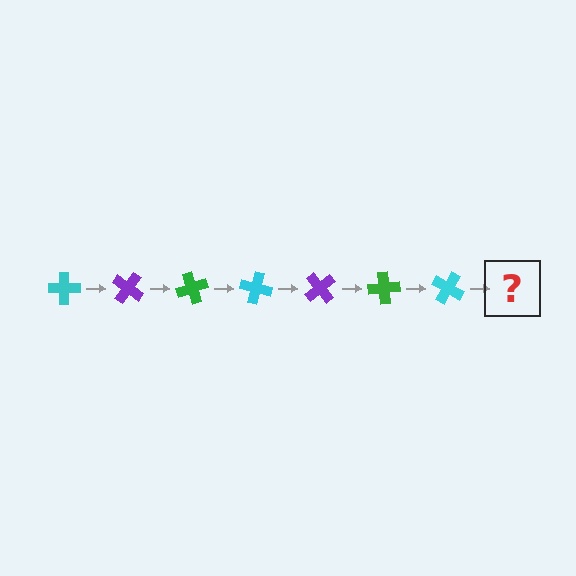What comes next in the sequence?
The next element should be a purple cross, rotated 245 degrees from the start.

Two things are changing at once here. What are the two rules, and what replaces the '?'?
The two rules are that it rotates 35 degrees each step and the color cycles through cyan, purple, and green. The '?' should be a purple cross, rotated 245 degrees from the start.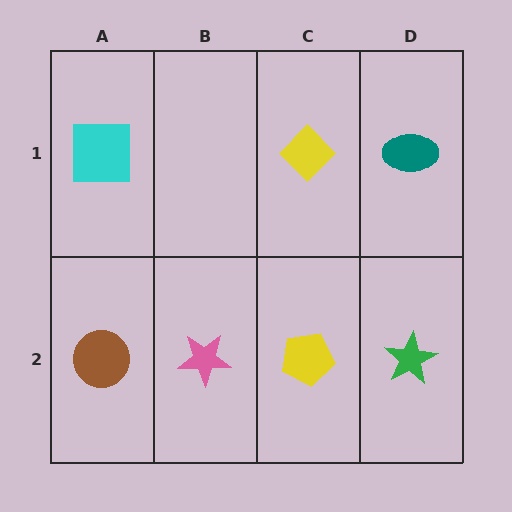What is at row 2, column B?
A pink star.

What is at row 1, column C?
A yellow diamond.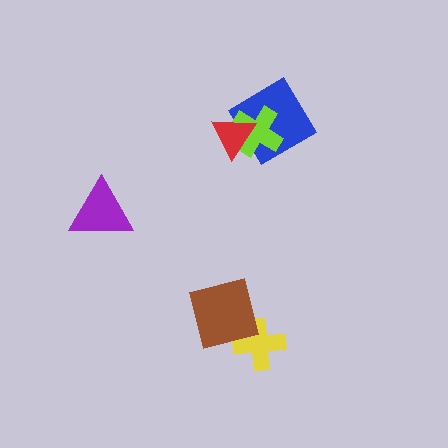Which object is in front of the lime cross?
The red triangle is in front of the lime cross.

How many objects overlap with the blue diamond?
2 objects overlap with the blue diamond.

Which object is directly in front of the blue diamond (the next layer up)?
The lime cross is directly in front of the blue diamond.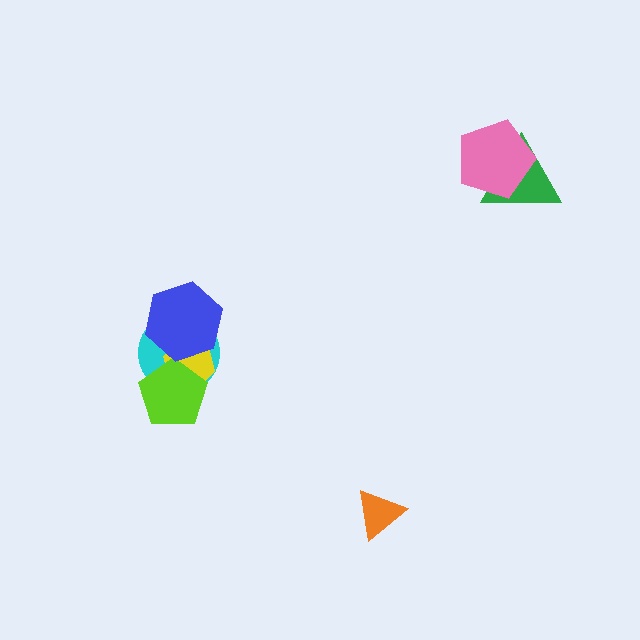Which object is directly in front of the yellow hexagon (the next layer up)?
The lime pentagon is directly in front of the yellow hexagon.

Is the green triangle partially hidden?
Yes, it is partially covered by another shape.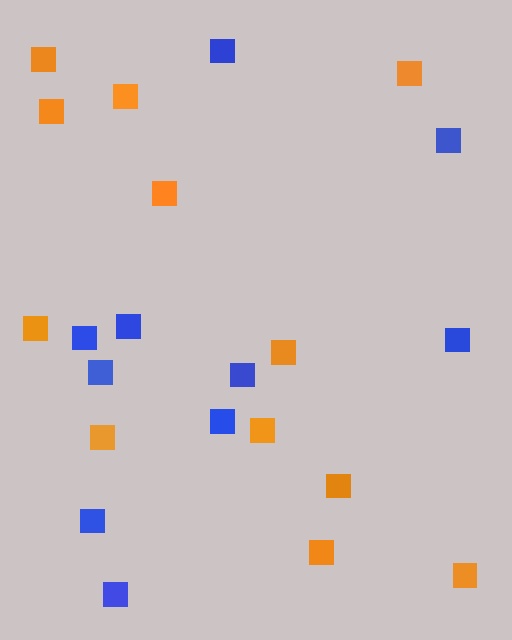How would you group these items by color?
There are 2 groups: one group of blue squares (10) and one group of orange squares (12).